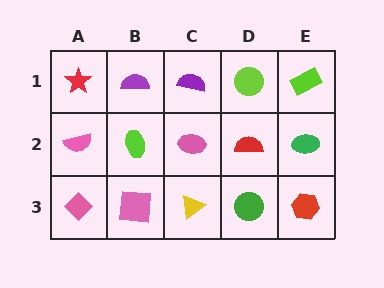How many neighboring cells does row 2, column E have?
3.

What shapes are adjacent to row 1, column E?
A green ellipse (row 2, column E), a lime circle (row 1, column D).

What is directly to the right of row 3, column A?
A pink square.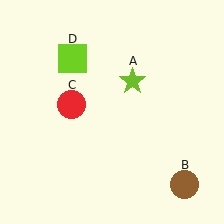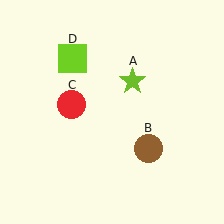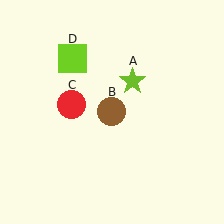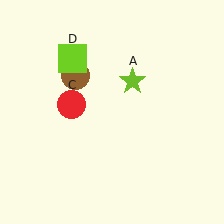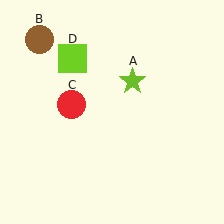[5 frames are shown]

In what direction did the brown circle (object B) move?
The brown circle (object B) moved up and to the left.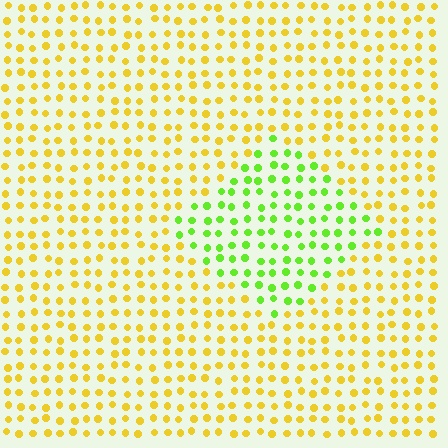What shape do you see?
I see a diamond.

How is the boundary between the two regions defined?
The boundary is defined purely by a slight shift in hue (about 52 degrees). Spacing, size, and orientation are identical on both sides.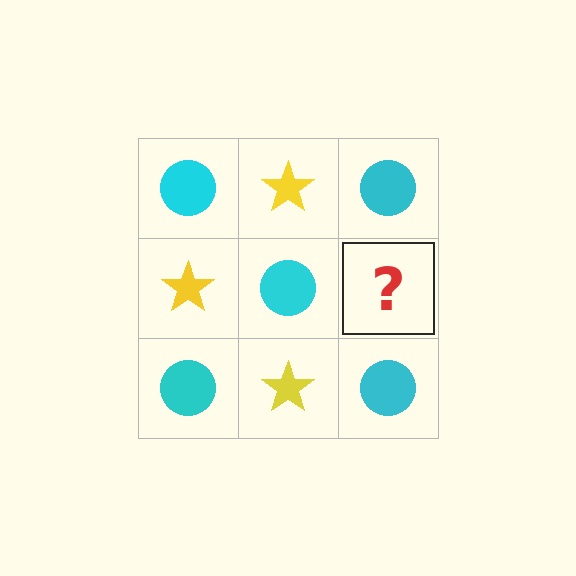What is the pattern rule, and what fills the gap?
The rule is that it alternates cyan circle and yellow star in a checkerboard pattern. The gap should be filled with a yellow star.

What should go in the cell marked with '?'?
The missing cell should contain a yellow star.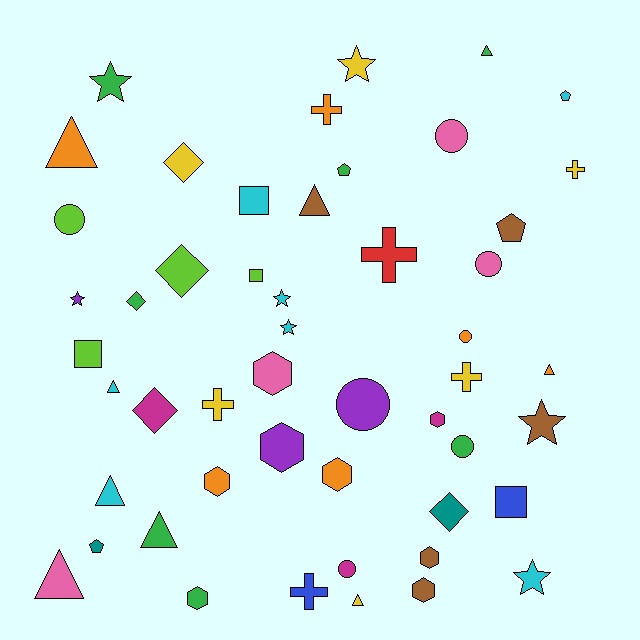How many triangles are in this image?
There are 9 triangles.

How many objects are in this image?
There are 50 objects.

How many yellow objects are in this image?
There are 6 yellow objects.